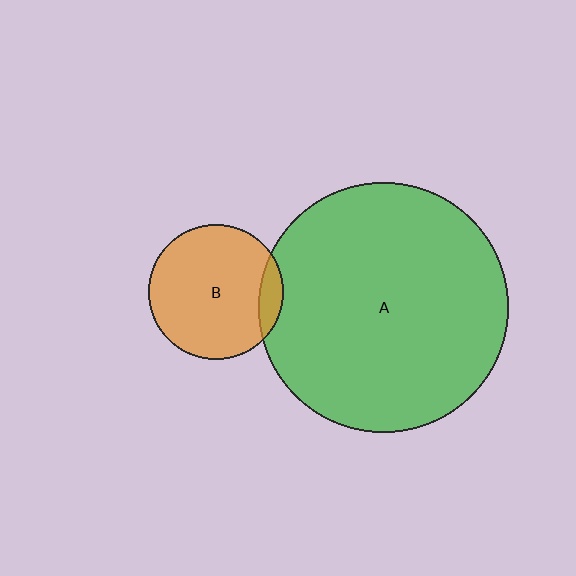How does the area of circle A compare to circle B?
Approximately 3.4 times.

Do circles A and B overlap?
Yes.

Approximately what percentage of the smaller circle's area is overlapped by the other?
Approximately 10%.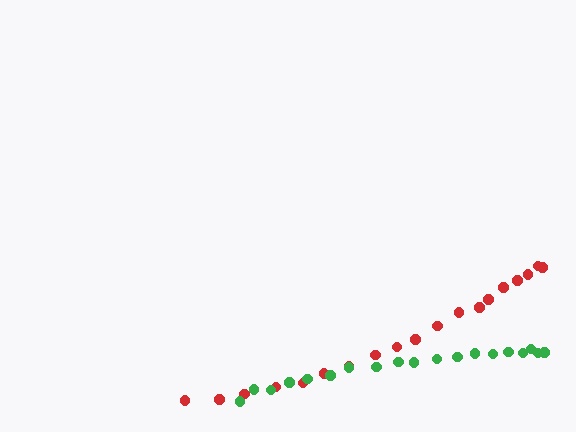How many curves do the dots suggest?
There are 2 distinct paths.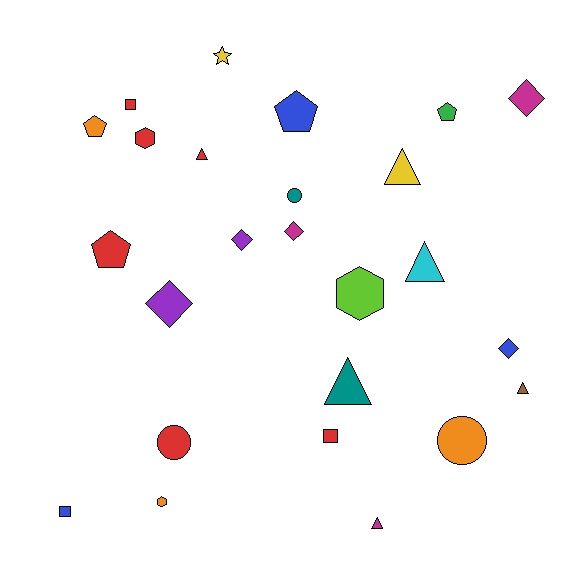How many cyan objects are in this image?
There is 1 cyan object.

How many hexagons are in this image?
There are 3 hexagons.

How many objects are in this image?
There are 25 objects.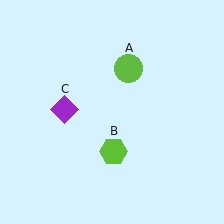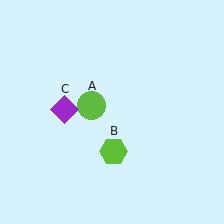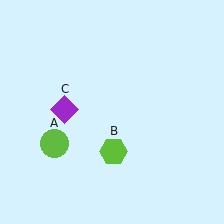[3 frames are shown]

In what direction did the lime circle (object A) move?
The lime circle (object A) moved down and to the left.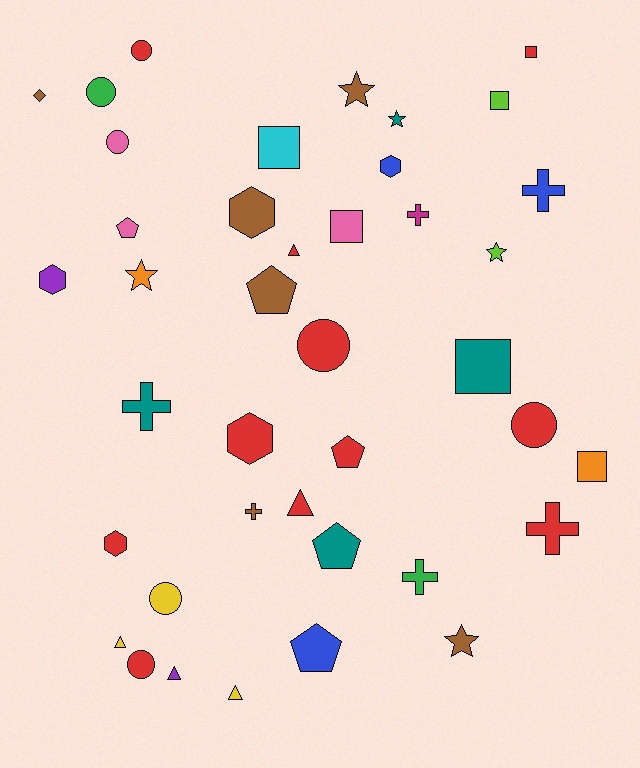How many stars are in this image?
There are 5 stars.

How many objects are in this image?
There are 40 objects.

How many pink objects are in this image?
There are 3 pink objects.